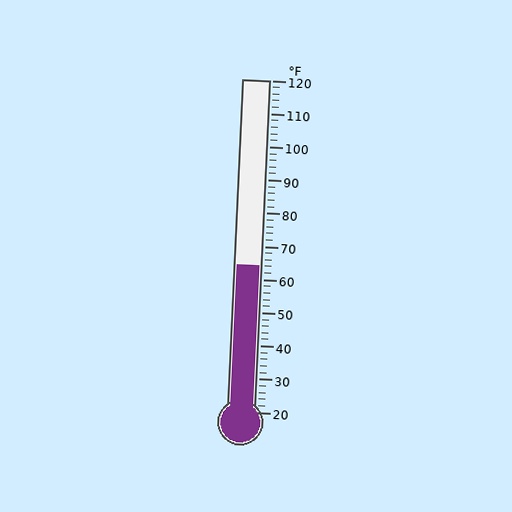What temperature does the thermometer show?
The thermometer shows approximately 64°F.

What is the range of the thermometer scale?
The thermometer scale ranges from 20°F to 120°F.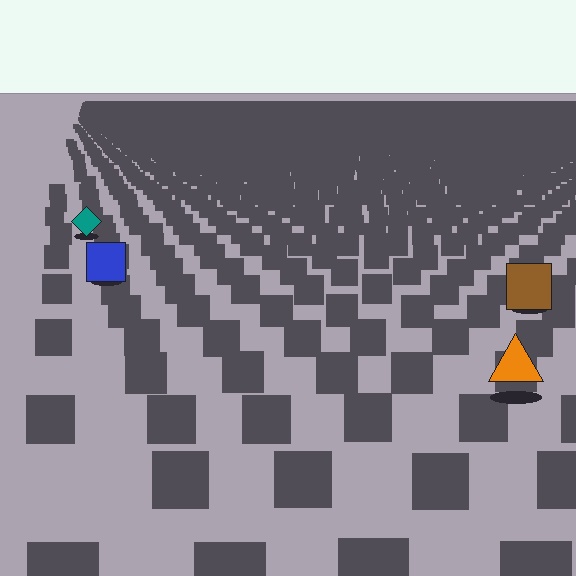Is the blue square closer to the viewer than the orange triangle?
No. The orange triangle is closer — you can tell from the texture gradient: the ground texture is coarser near it.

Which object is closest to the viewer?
The orange triangle is closest. The texture marks near it are larger and more spread out.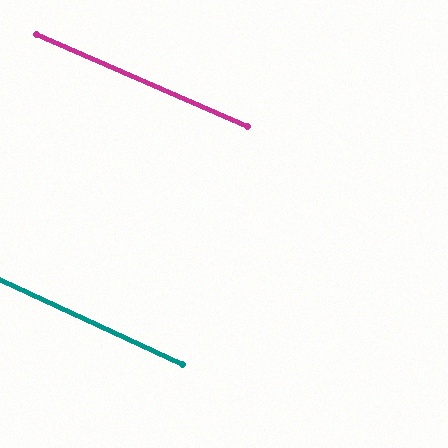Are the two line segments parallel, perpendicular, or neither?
Parallel — their directions differ by only 1.3°.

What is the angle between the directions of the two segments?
Approximately 1 degree.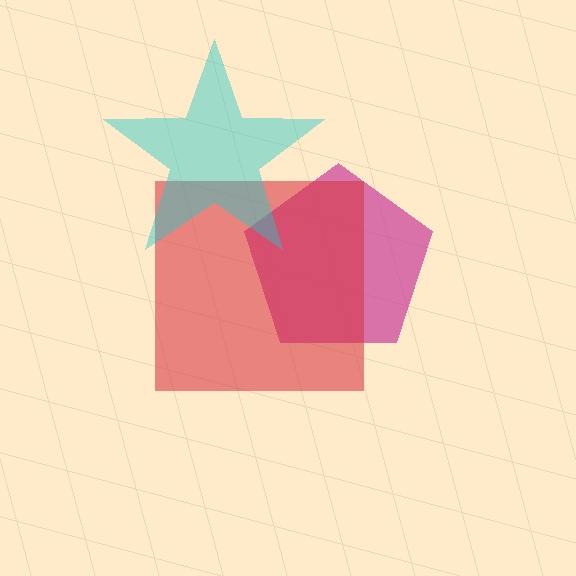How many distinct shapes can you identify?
There are 3 distinct shapes: a magenta pentagon, a red square, a cyan star.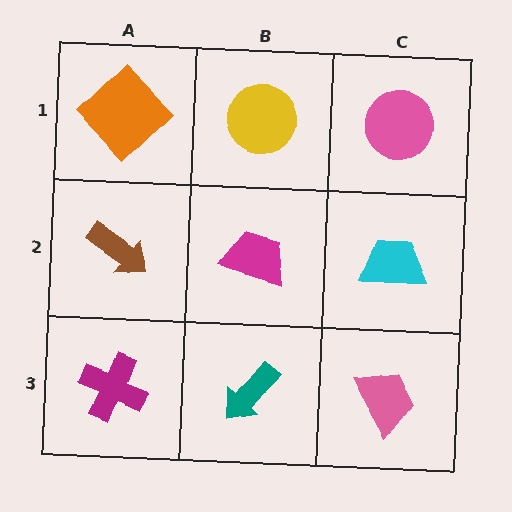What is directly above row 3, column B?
A magenta trapezoid.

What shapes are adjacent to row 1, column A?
A brown arrow (row 2, column A), a yellow circle (row 1, column B).